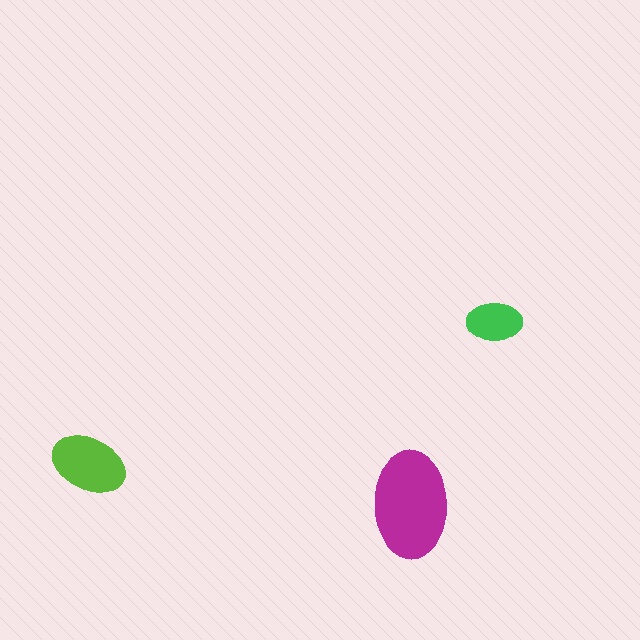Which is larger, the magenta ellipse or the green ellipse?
The magenta one.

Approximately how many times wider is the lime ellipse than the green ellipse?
About 1.5 times wider.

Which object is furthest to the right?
The green ellipse is rightmost.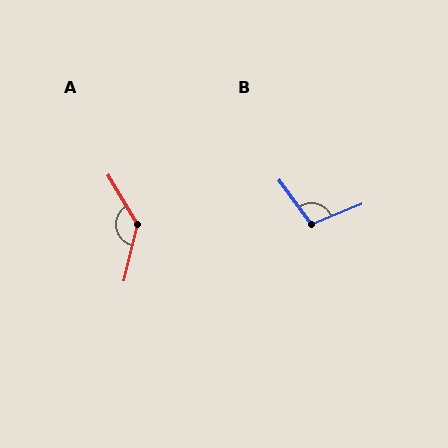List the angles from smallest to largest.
B (105°), A (136°).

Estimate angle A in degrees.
Approximately 136 degrees.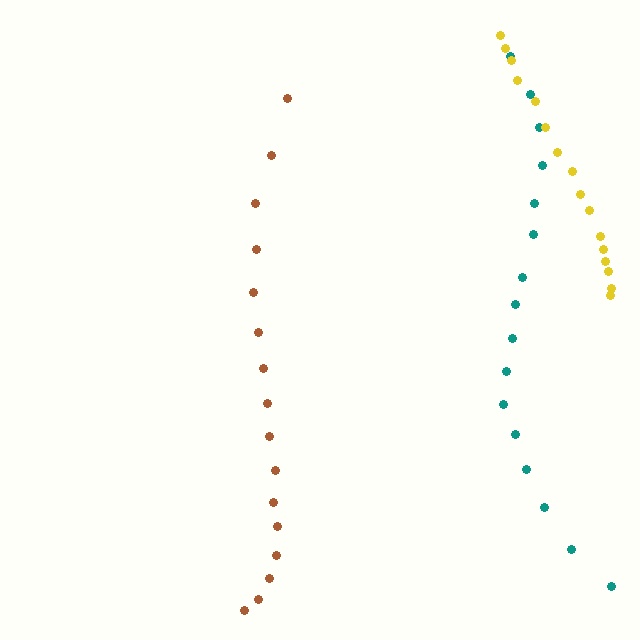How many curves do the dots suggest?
There are 3 distinct paths.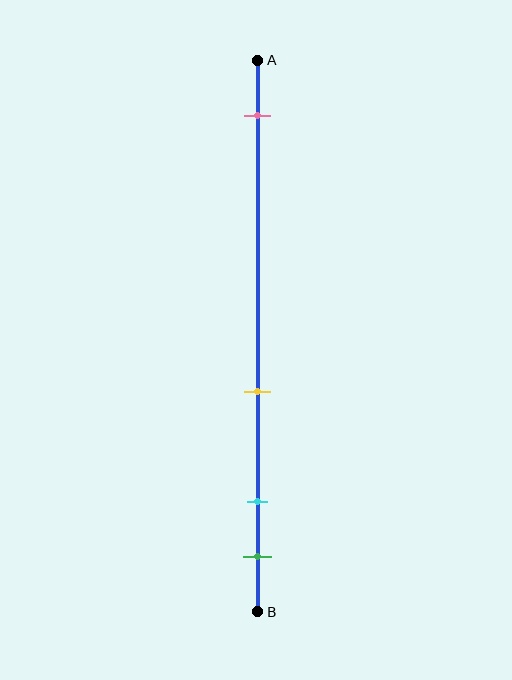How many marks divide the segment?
There are 4 marks dividing the segment.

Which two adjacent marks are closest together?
The cyan and green marks are the closest adjacent pair.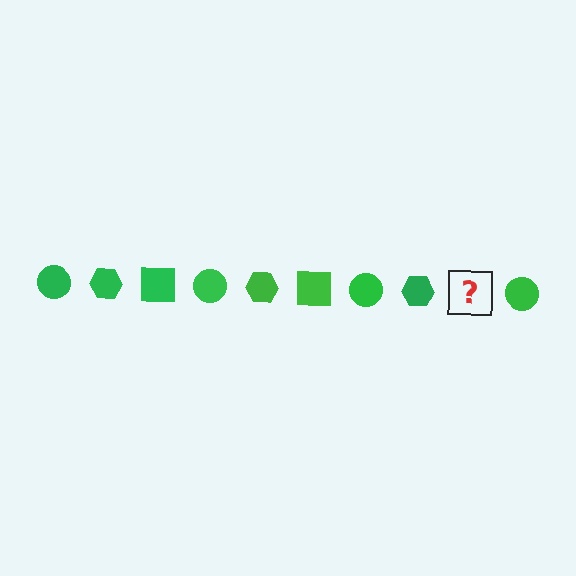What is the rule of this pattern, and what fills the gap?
The rule is that the pattern cycles through circle, hexagon, square shapes in green. The gap should be filled with a green square.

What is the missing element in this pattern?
The missing element is a green square.